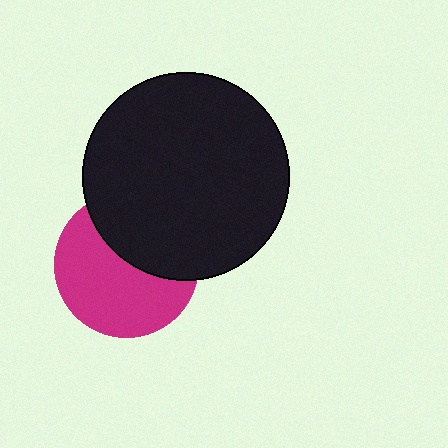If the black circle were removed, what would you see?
You would see the complete magenta circle.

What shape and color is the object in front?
The object in front is a black circle.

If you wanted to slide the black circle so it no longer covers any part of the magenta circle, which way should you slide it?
Slide it up — that is the most direct way to separate the two shapes.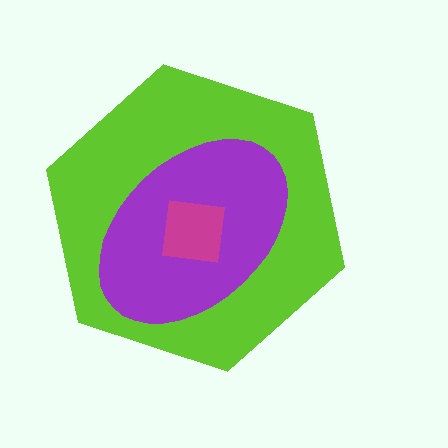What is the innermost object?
The magenta square.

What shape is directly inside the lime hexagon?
The purple ellipse.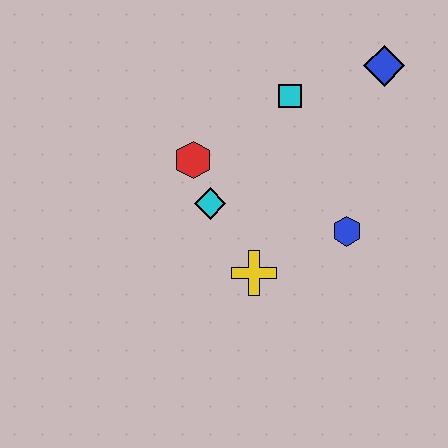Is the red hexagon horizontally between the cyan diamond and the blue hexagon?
No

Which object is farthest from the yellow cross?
The blue diamond is farthest from the yellow cross.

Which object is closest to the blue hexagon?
The yellow cross is closest to the blue hexagon.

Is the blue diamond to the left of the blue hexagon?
No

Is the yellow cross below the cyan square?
Yes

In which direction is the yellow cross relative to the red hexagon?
The yellow cross is below the red hexagon.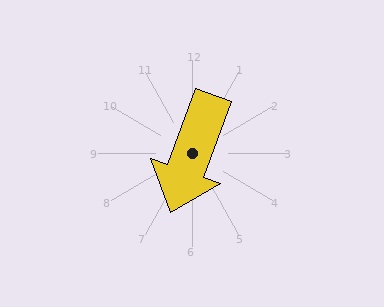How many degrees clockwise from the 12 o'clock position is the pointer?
Approximately 200 degrees.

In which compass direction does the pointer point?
South.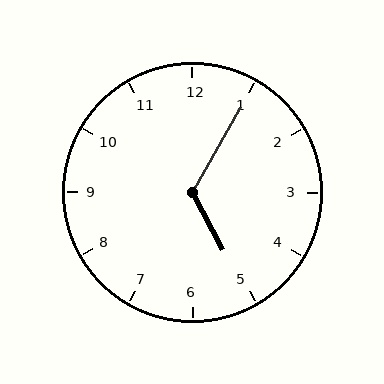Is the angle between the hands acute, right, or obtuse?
It is obtuse.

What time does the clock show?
5:05.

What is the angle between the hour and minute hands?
Approximately 122 degrees.